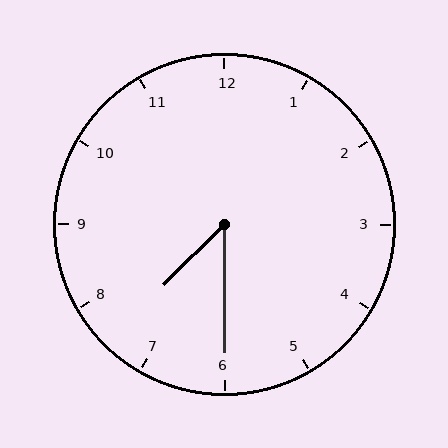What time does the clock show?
7:30.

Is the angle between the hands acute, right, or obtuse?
It is acute.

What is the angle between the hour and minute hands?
Approximately 45 degrees.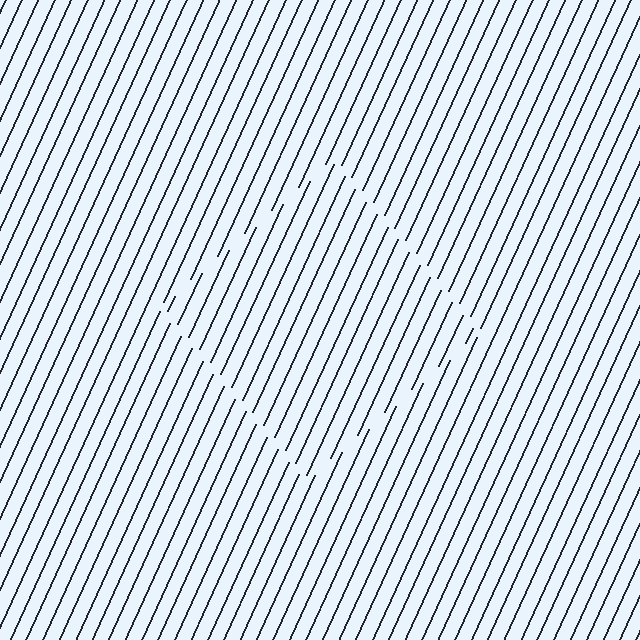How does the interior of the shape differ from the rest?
The interior of the shape contains the same grating, shifted by half a period — the contour is defined by the phase discontinuity where line-ends from the inner and outer gratings abut.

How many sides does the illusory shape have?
4 sides — the line-ends trace a square.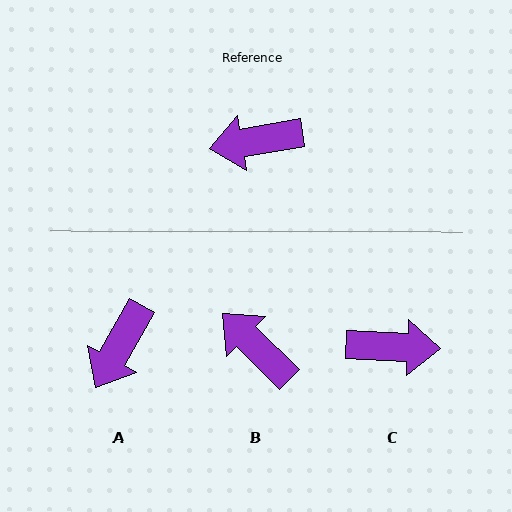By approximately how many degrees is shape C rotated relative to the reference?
Approximately 168 degrees counter-clockwise.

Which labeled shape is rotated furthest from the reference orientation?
C, about 168 degrees away.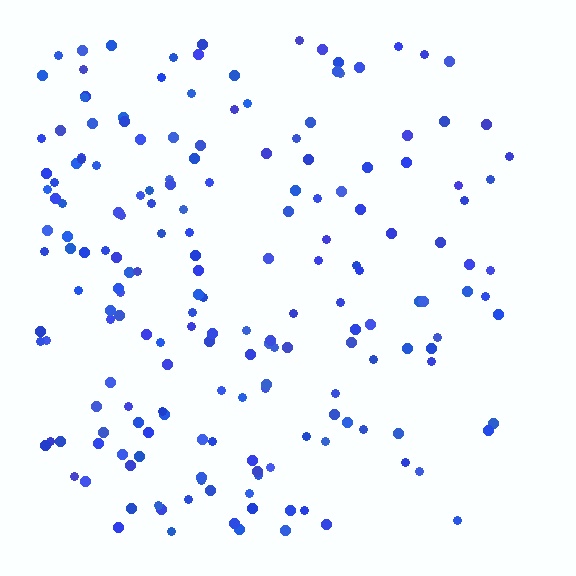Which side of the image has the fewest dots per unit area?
The right.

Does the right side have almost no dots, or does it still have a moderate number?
Still a moderate number, just noticeably fewer than the left.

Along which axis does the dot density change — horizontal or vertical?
Horizontal.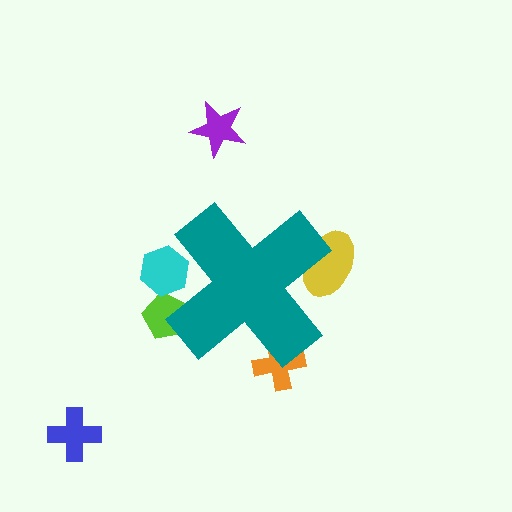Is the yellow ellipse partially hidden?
Yes, the yellow ellipse is partially hidden behind the teal cross.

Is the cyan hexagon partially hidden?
Yes, the cyan hexagon is partially hidden behind the teal cross.